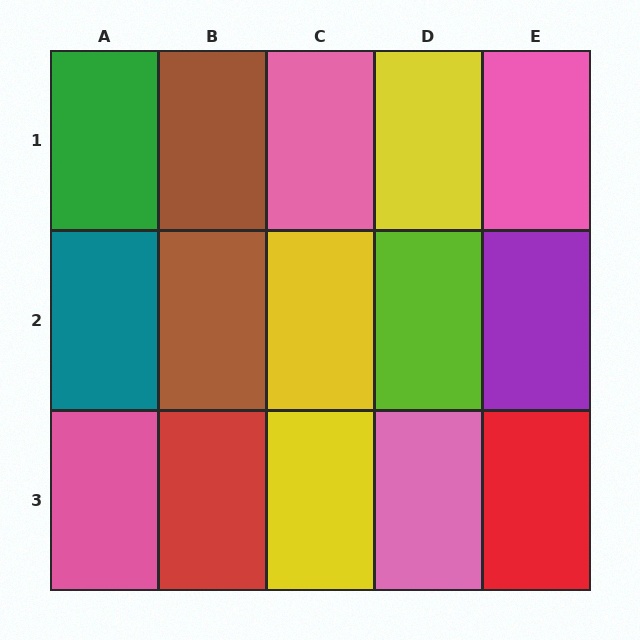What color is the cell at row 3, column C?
Yellow.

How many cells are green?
1 cell is green.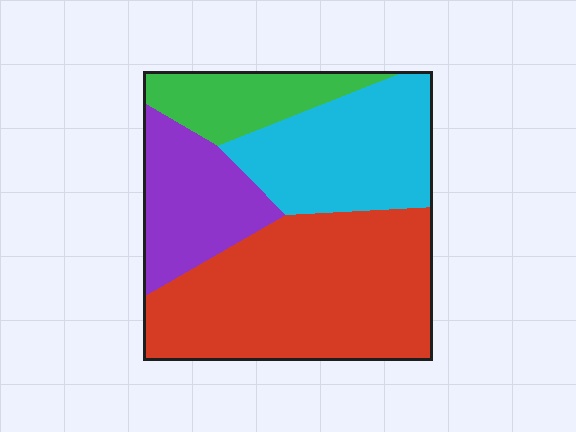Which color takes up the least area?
Green, at roughly 15%.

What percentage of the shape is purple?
Purple covers 18% of the shape.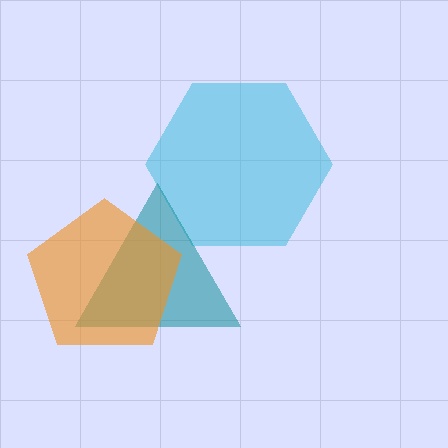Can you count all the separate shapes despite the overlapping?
Yes, there are 3 separate shapes.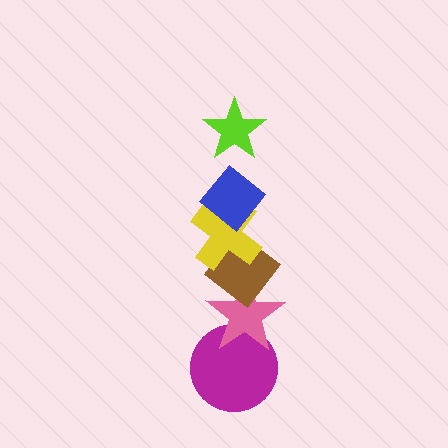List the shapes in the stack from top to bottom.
From top to bottom: the lime star, the blue diamond, the yellow cross, the brown diamond, the pink star, the magenta circle.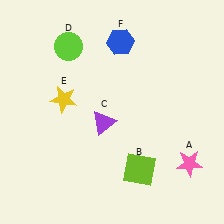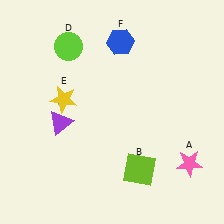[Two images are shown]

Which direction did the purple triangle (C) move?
The purple triangle (C) moved left.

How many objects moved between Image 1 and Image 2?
1 object moved between the two images.